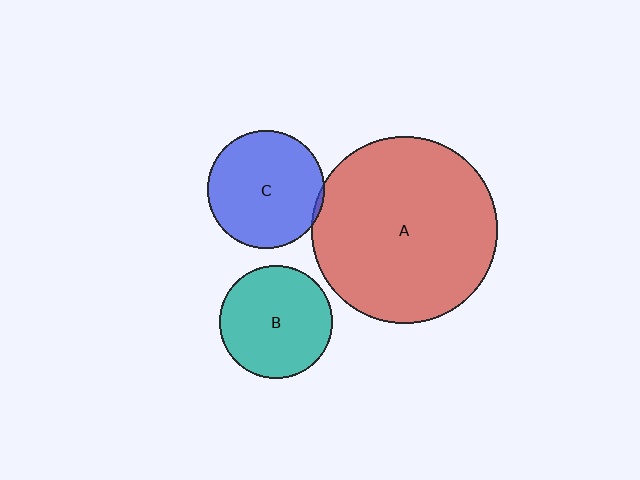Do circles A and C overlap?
Yes.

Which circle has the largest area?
Circle A (red).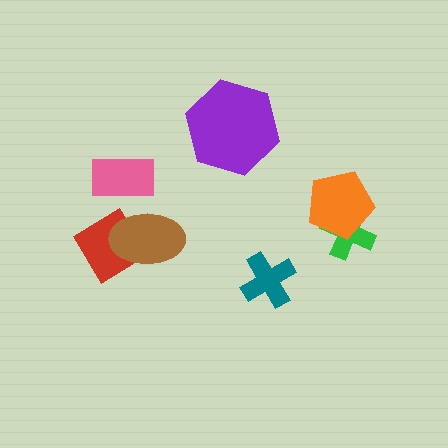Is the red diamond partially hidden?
Yes, it is partially covered by another shape.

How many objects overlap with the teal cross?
0 objects overlap with the teal cross.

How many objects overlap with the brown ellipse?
1 object overlaps with the brown ellipse.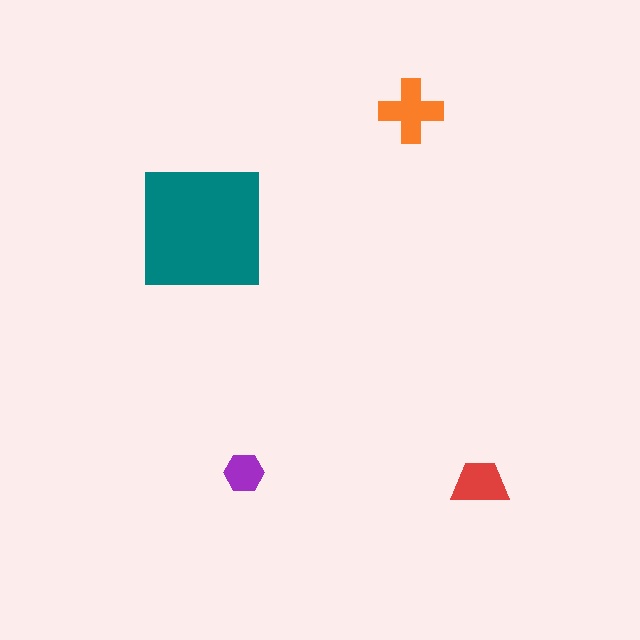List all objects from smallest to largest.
The purple hexagon, the red trapezoid, the orange cross, the teal square.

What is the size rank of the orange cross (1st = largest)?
2nd.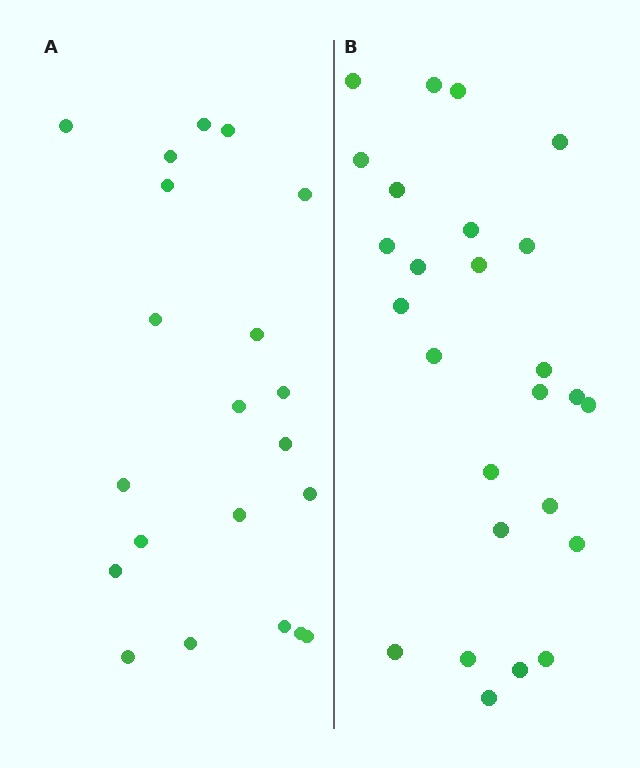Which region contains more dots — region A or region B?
Region B (the right region) has more dots.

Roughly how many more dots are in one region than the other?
Region B has about 5 more dots than region A.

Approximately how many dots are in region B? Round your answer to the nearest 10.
About 30 dots. (The exact count is 26, which rounds to 30.)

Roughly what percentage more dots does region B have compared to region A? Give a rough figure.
About 25% more.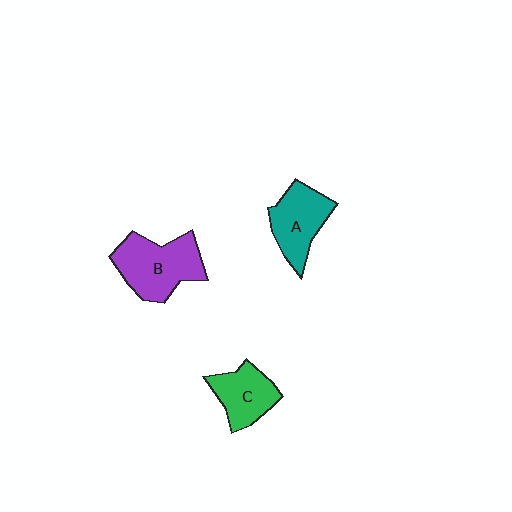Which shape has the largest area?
Shape B (purple).